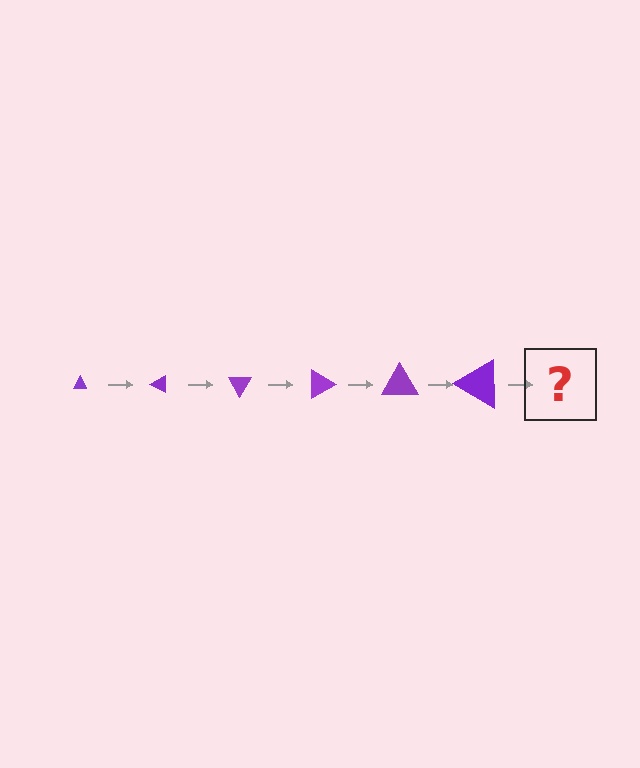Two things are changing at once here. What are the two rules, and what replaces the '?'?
The two rules are that the triangle grows larger each step and it rotates 30 degrees each step. The '?' should be a triangle, larger than the previous one and rotated 180 degrees from the start.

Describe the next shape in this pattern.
It should be a triangle, larger than the previous one and rotated 180 degrees from the start.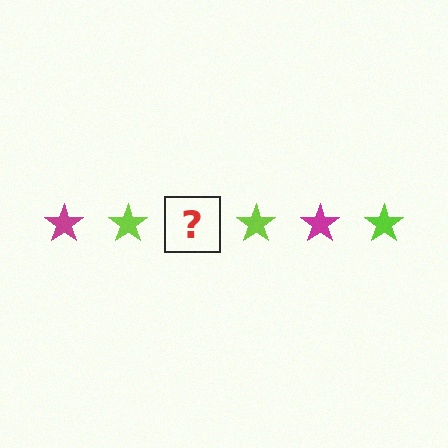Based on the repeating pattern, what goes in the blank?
The blank should be a magenta star.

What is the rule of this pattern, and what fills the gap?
The rule is that the pattern cycles through magenta, lime stars. The gap should be filled with a magenta star.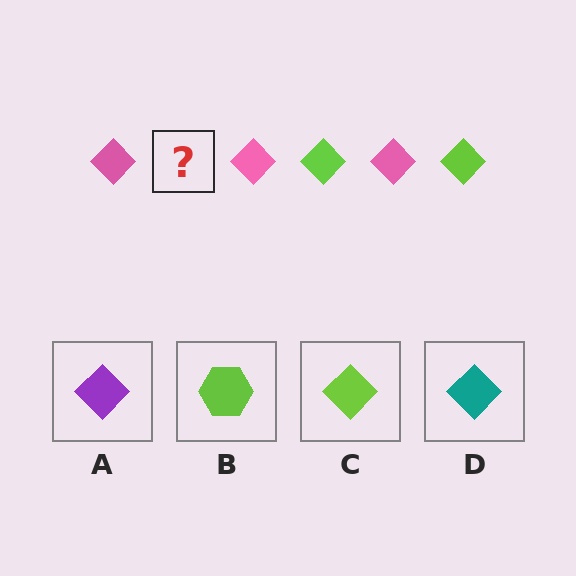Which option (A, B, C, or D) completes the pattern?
C.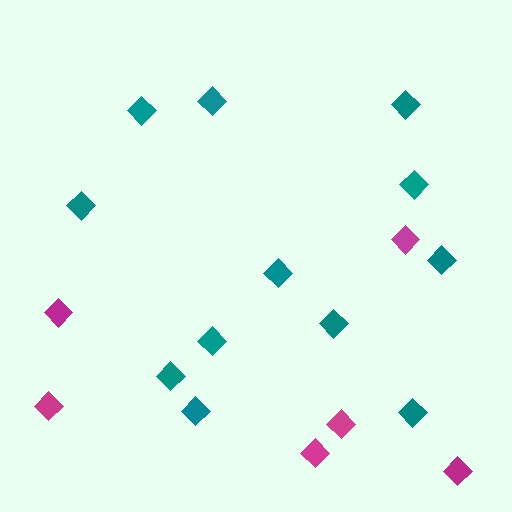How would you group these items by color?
There are 2 groups: one group of teal diamonds (12) and one group of magenta diamonds (6).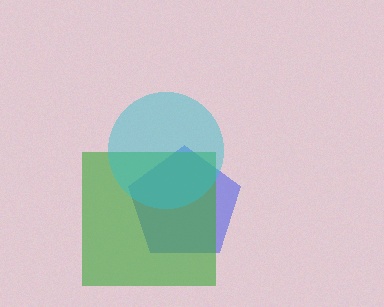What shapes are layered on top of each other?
The layered shapes are: a blue pentagon, a green square, a cyan circle.